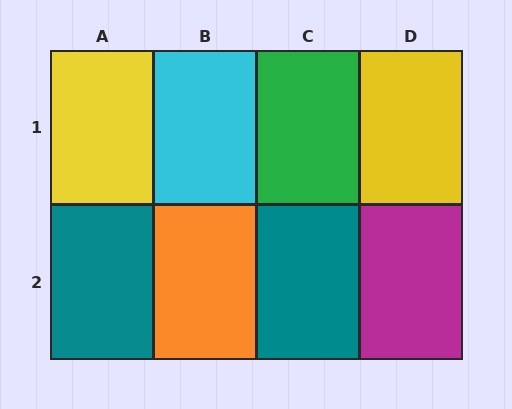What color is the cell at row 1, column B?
Cyan.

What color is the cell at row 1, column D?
Yellow.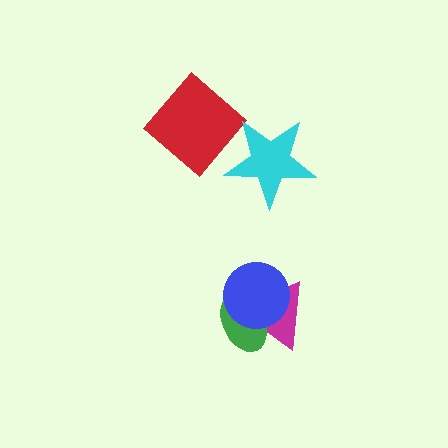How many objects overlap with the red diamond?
0 objects overlap with the red diamond.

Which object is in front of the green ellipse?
The blue circle is in front of the green ellipse.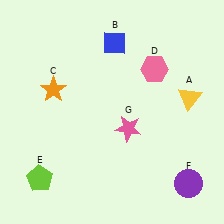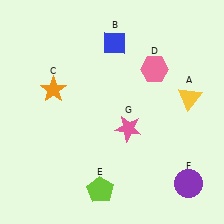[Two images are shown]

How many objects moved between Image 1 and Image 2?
1 object moved between the two images.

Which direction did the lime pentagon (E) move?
The lime pentagon (E) moved right.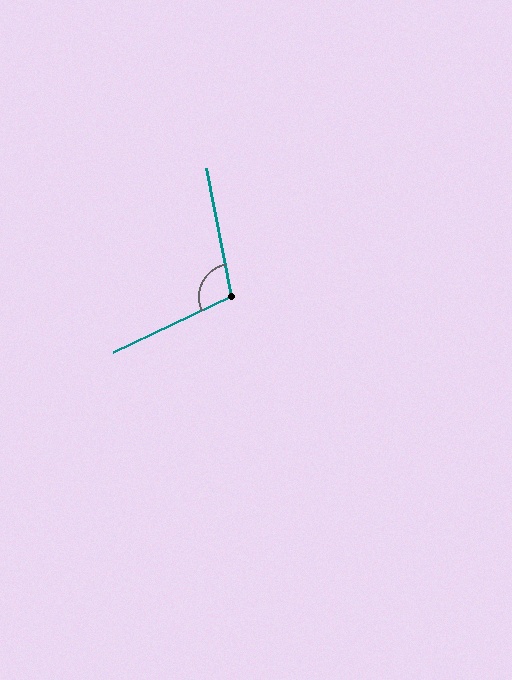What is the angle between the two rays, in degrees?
Approximately 104 degrees.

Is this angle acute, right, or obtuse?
It is obtuse.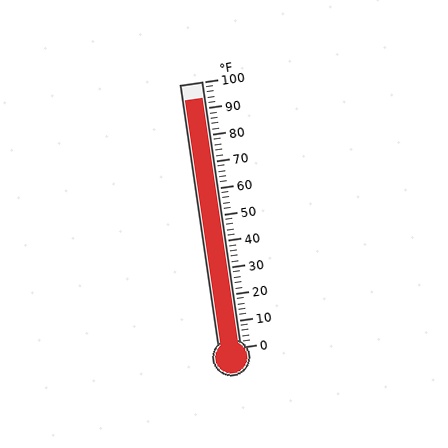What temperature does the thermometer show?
The thermometer shows approximately 94°F.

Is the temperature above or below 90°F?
The temperature is above 90°F.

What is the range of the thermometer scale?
The thermometer scale ranges from 0°F to 100°F.